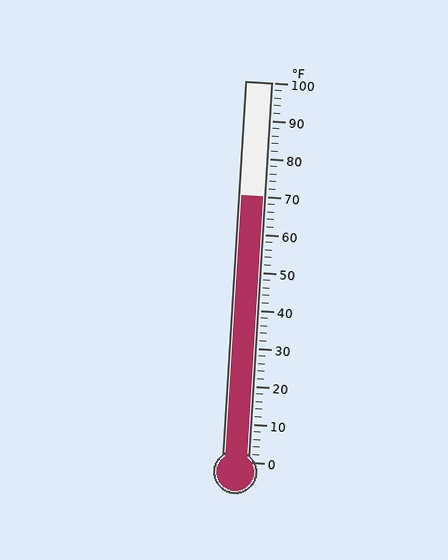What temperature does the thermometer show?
The thermometer shows approximately 70°F.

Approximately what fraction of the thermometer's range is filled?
The thermometer is filled to approximately 70% of its range.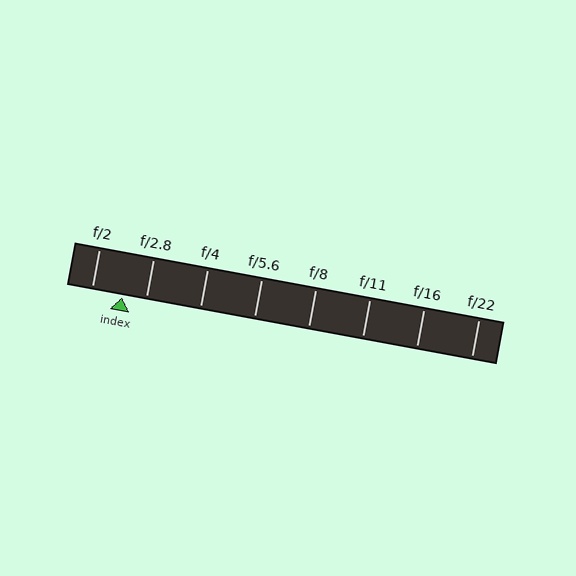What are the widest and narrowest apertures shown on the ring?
The widest aperture shown is f/2 and the narrowest is f/22.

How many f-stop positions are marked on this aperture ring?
There are 8 f-stop positions marked.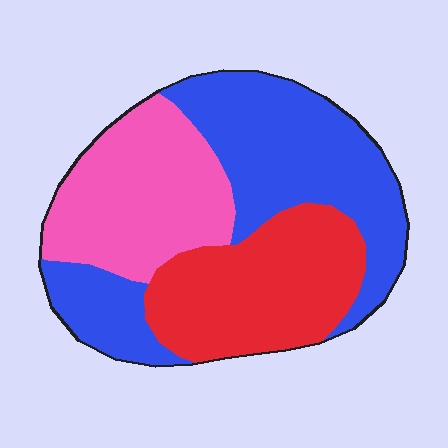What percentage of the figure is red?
Red takes up between a sixth and a third of the figure.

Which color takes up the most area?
Blue, at roughly 40%.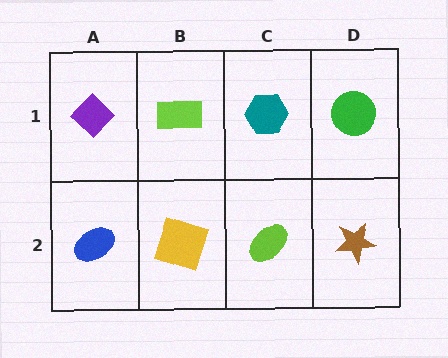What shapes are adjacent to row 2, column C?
A teal hexagon (row 1, column C), a yellow square (row 2, column B), a brown star (row 2, column D).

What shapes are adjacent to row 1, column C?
A lime ellipse (row 2, column C), a lime rectangle (row 1, column B), a green circle (row 1, column D).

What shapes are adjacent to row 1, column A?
A blue ellipse (row 2, column A), a lime rectangle (row 1, column B).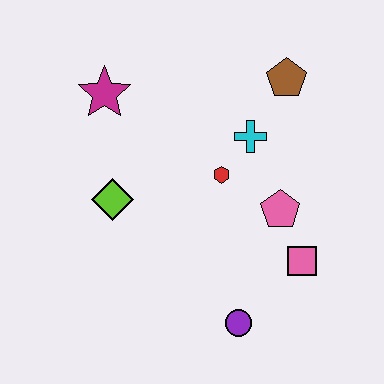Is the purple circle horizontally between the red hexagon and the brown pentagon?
Yes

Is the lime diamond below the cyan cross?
Yes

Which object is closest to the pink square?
The pink pentagon is closest to the pink square.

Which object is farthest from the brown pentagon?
The purple circle is farthest from the brown pentagon.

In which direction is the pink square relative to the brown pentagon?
The pink square is below the brown pentagon.